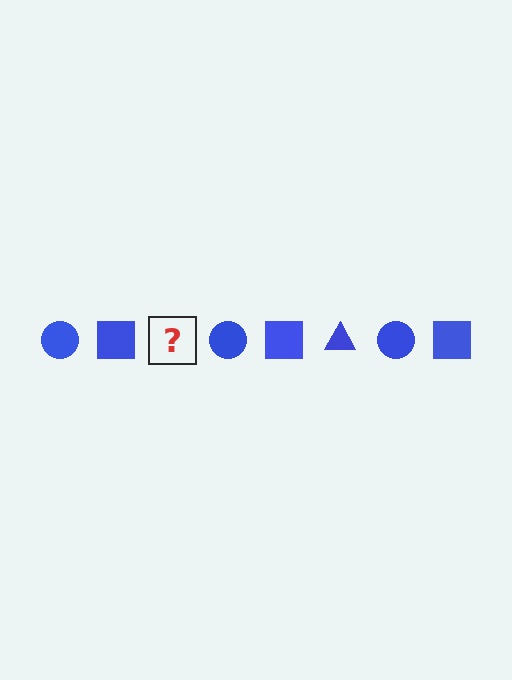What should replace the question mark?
The question mark should be replaced with a blue triangle.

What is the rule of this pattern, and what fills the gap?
The rule is that the pattern cycles through circle, square, triangle shapes in blue. The gap should be filled with a blue triangle.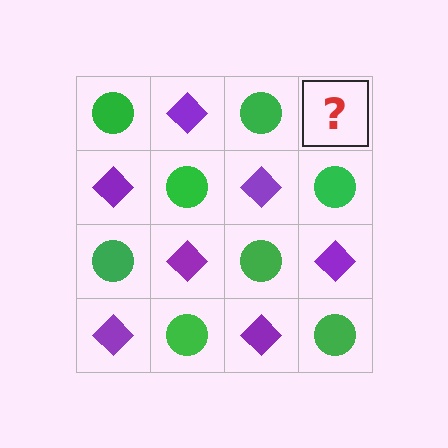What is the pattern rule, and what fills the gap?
The rule is that it alternates green circle and purple diamond in a checkerboard pattern. The gap should be filled with a purple diamond.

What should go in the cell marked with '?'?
The missing cell should contain a purple diamond.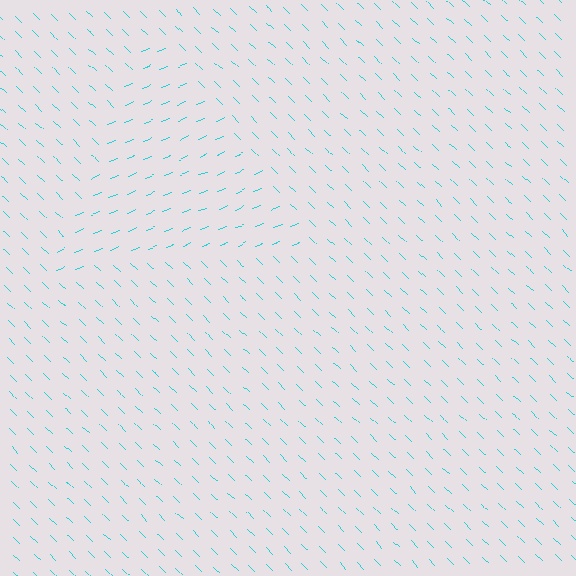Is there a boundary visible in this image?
Yes, there is a texture boundary formed by a change in line orientation.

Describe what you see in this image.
The image is filled with small cyan line segments. A triangle region in the image has lines oriented differently from the surrounding lines, creating a visible texture boundary.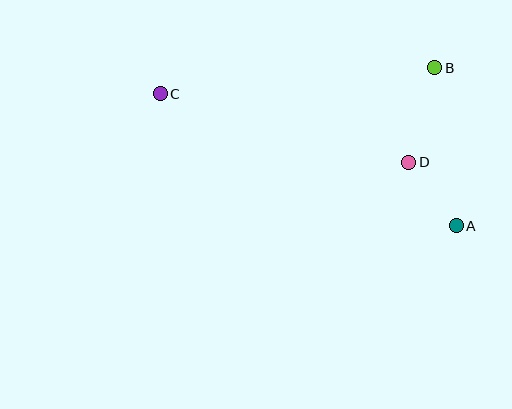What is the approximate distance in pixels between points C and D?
The distance between C and D is approximately 257 pixels.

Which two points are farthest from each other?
Points A and C are farthest from each other.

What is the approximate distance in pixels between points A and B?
The distance between A and B is approximately 159 pixels.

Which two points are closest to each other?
Points A and D are closest to each other.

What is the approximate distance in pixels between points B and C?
The distance between B and C is approximately 275 pixels.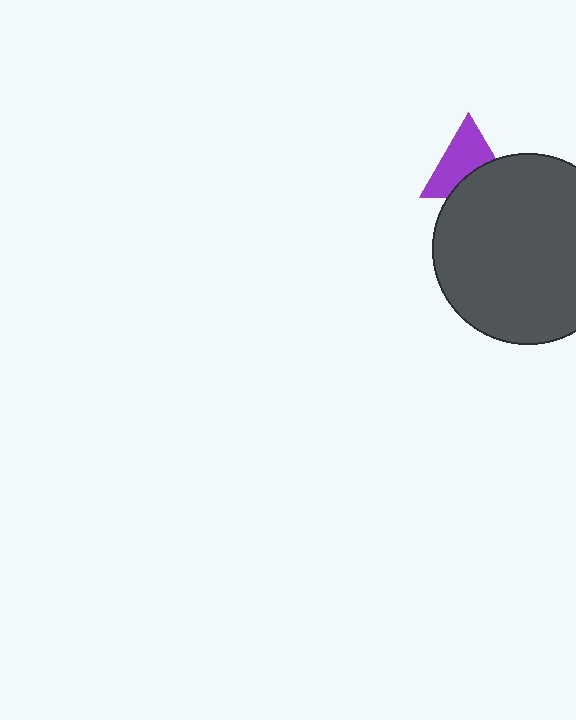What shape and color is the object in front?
The object in front is a dark gray circle.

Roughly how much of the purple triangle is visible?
About half of it is visible (roughly 62%).